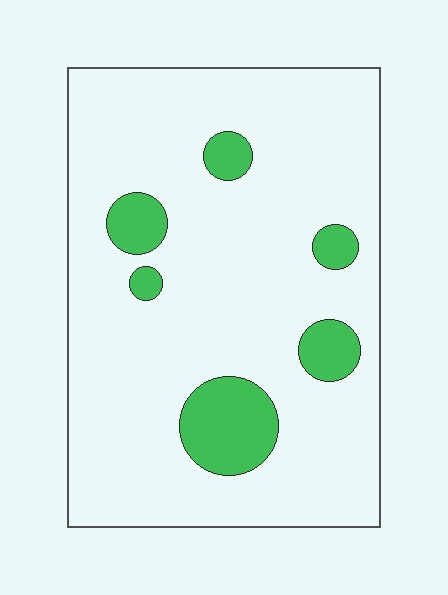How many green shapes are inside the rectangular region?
6.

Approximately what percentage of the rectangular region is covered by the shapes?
Approximately 15%.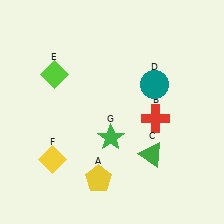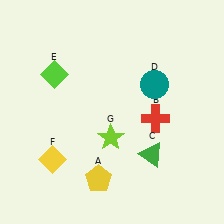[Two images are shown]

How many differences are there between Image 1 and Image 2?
There is 1 difference between the two images.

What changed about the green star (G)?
In Image 1, G is green. In Image 2, it changed to lime.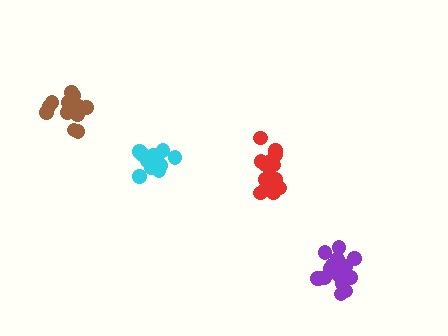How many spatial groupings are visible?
There are 4 spatial groupings.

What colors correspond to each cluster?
The clusters are colored: red, brown, cyan, purple.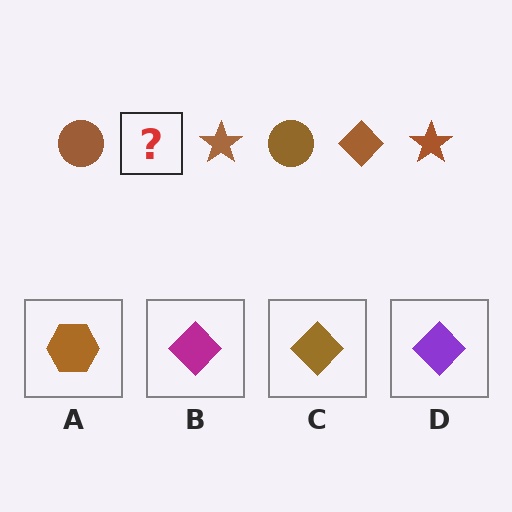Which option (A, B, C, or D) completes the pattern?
C.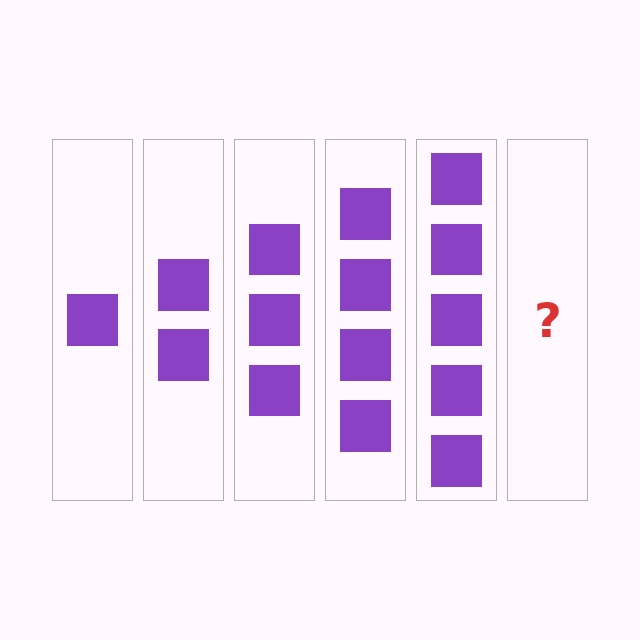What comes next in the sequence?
The next element should be 6 squares.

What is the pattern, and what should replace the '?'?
The pattern is that each step adds one more square. The '?' should be 6 squares.